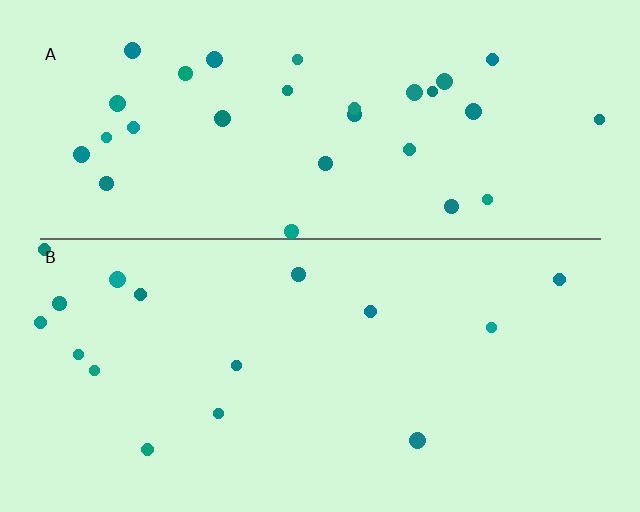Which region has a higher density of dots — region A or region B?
A (the top).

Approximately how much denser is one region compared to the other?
Approximately 1.9× — region A over region B.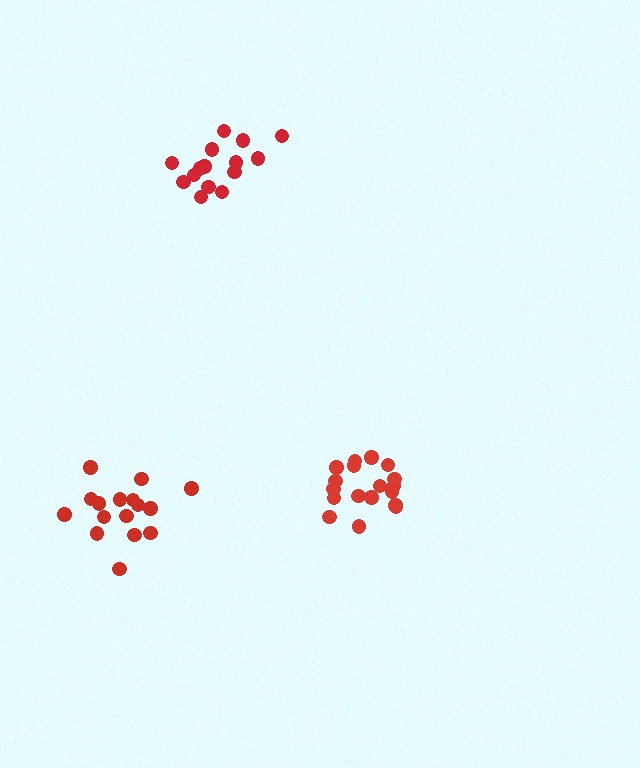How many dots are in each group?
Group 1: 16 dots, Group 2: 18 dots, Group 3: 15 dots (49 total).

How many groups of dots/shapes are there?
There are 3 groups.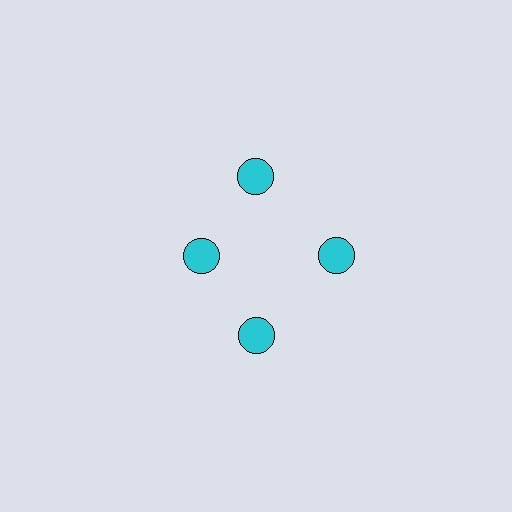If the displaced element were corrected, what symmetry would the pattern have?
It would have 4-fold rotational symmetry — the pattern would map onto itself every 90 degrees.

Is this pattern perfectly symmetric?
No. The 4 cyan circles are arranged in a ring, but one element near the 9 o'clock position is pulled inward toward the center, breaking the 4-fold rotational symmetry.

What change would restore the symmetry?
The symmetry would be restored by moving it outward, back onto the ring so that all 4 circles sit at equal angles and equal distance from the center.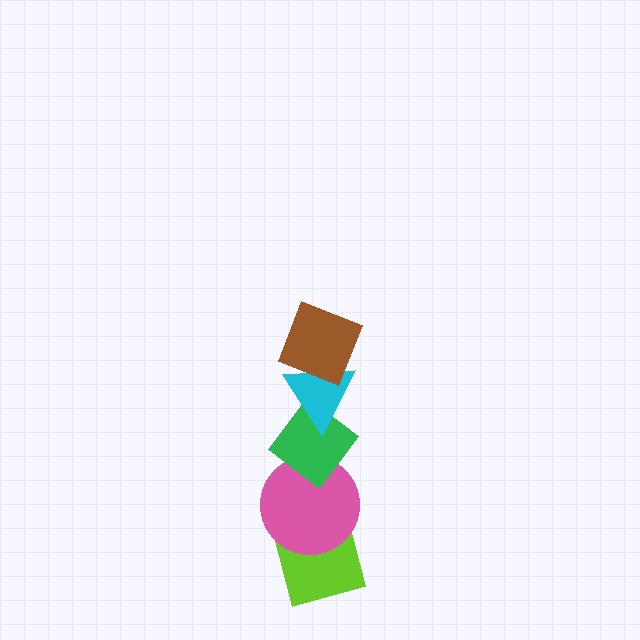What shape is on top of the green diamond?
The cyan triangle is on top of the green diamond.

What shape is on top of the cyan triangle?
The brown diamond is on top of the cyan triangle.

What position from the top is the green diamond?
The green diamond is 3rd from the top.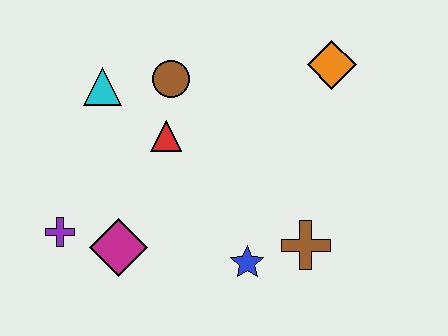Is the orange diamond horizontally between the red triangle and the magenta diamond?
No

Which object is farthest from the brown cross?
The cyan triangle is farthest from the brown cross.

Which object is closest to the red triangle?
The brown circle is closest to the red triangle.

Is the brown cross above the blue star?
Yes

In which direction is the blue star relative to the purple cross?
The blue star is to the right of the purple cross.